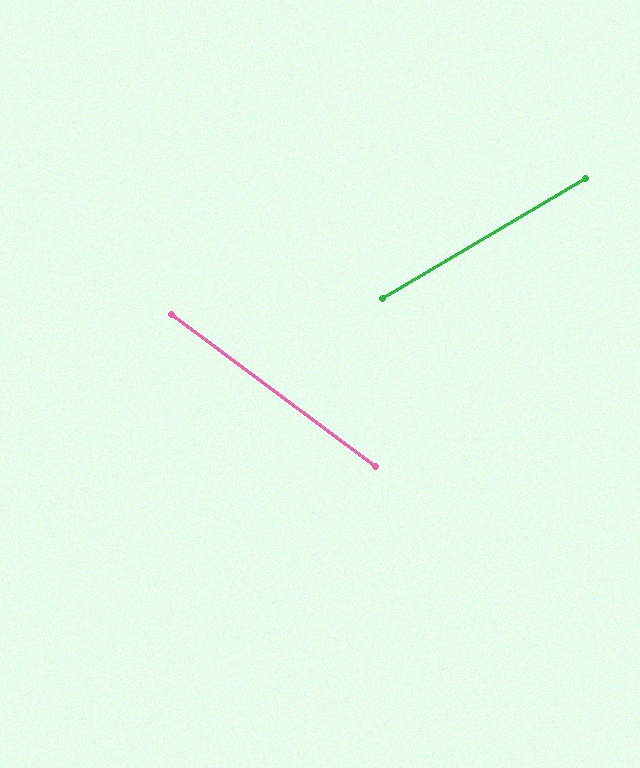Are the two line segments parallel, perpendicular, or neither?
Neither parallel nor perpendicular — they differ by about 67°.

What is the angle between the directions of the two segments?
Approximately 67 degrees.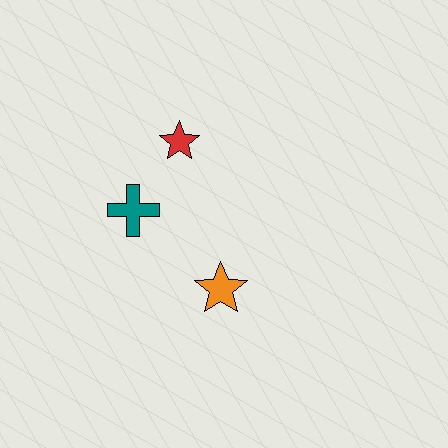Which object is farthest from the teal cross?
The orange star is farthest from the teal cross.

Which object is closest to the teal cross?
The red star is closest to the teal cross.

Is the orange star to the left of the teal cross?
No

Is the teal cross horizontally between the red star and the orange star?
No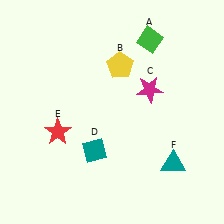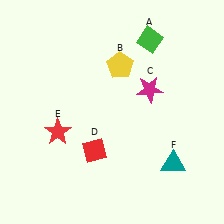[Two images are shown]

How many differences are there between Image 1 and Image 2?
There is 1 difference between the two images.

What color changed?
The diamond (D) changed from teal in Image 1 to red in Image 2.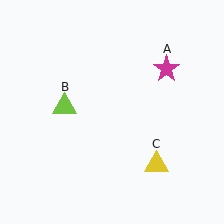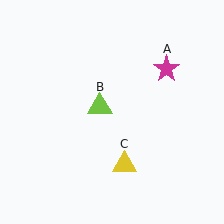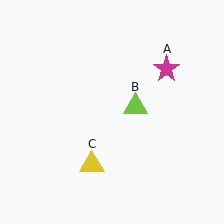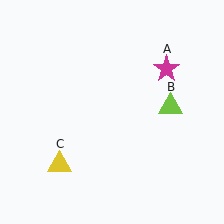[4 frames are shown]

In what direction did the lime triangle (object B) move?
The lime triangle (object B) moved right.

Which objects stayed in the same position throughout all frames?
Magenta star (object A) remained stationary.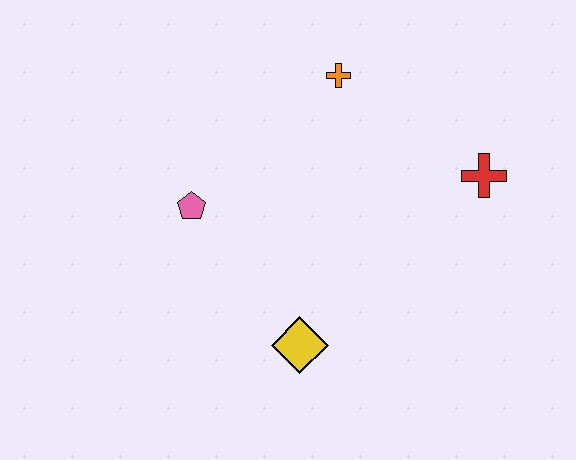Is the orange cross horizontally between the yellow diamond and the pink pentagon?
No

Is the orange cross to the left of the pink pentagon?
No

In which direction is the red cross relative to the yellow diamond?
The red cross is to the right of the yellow diamond.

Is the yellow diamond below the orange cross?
Yes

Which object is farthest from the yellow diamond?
The orange cross is farthest from the yellow diamond.